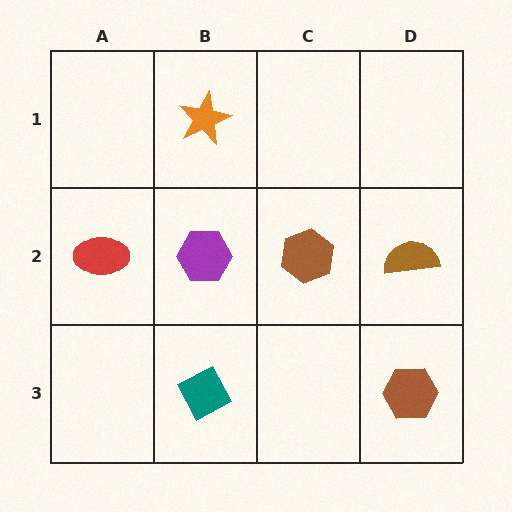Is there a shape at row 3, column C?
No, that cell is empty.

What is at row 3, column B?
A teal diamond.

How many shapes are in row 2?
4 shapes.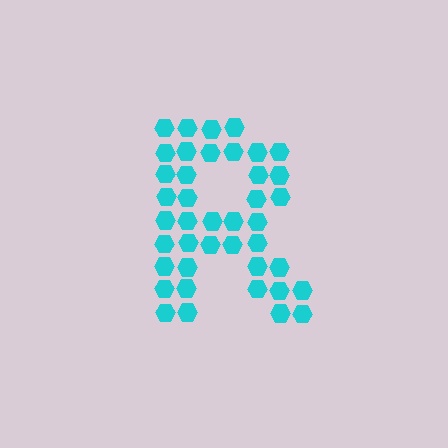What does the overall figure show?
The overall figure shows the letter R.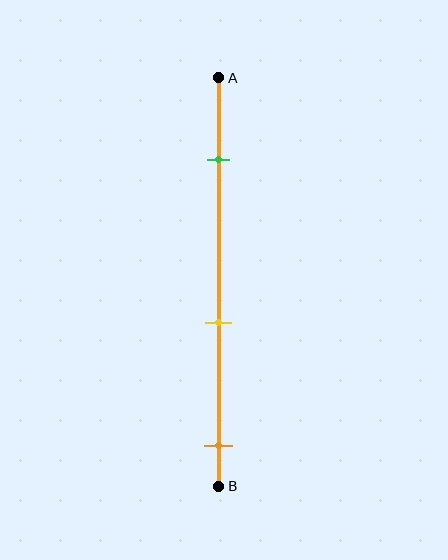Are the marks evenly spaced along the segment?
Yes, the marks are approximately evenly spaced.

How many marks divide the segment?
There are 3 marks dividing the segment.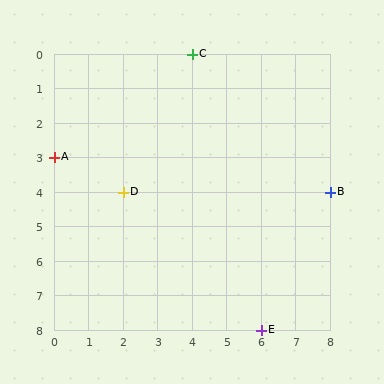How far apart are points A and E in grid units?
Points A and E are 6 columns and 5 rows apart (about 7.8 grid units diagonally).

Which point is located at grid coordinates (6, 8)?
Point E is at (6, 8).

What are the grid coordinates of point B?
Point B is at grid coordinates (8, 4).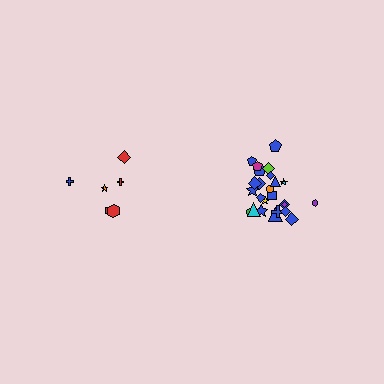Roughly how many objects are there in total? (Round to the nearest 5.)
Roughly 30 objects in total.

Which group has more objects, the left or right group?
The right group.